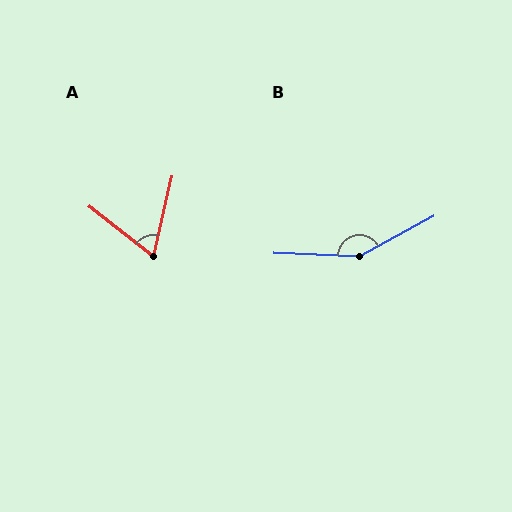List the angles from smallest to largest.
A (65°), B (149°).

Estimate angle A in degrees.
Approximately 65 degrees.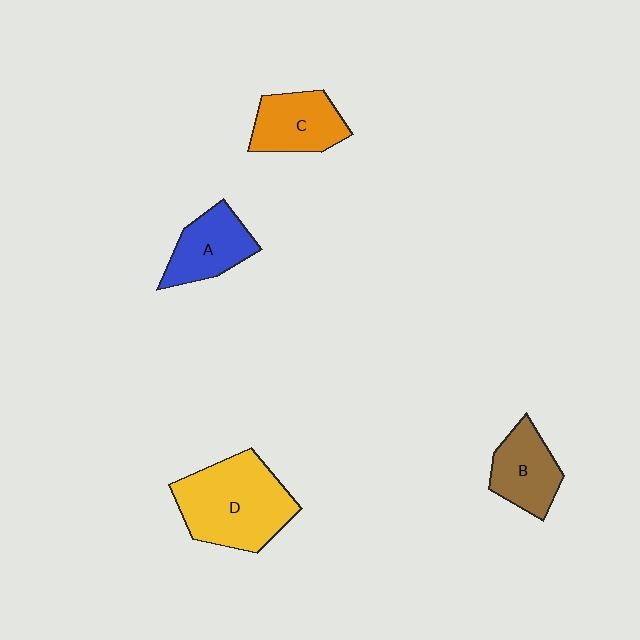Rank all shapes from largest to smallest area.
From largest to smallest: D (yellow), C (orange), A (blue), B (brown).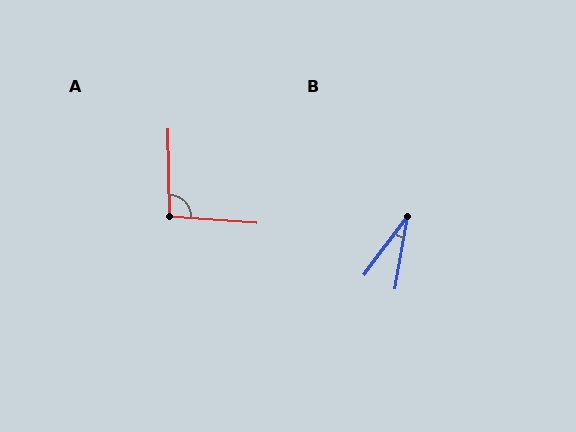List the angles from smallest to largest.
B (27°), A (95°).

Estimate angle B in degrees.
Approximately 27 degrees.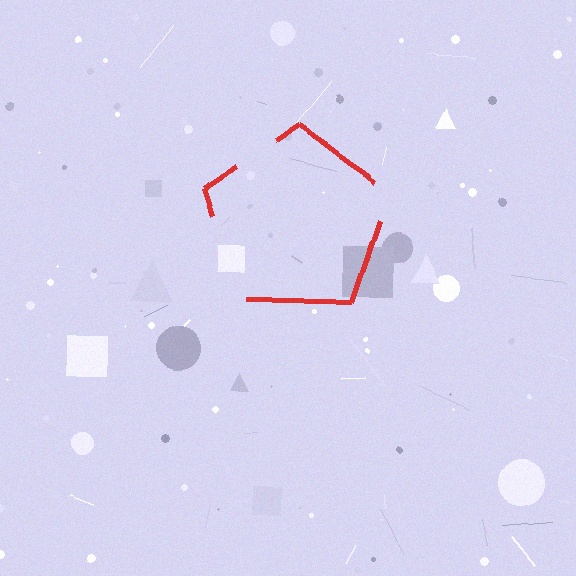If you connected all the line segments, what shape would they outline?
They would outline a pentagon.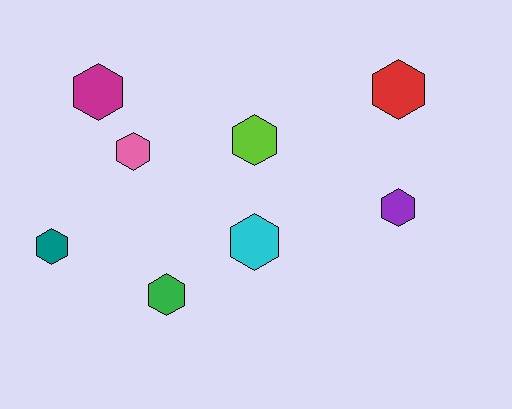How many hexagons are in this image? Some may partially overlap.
There are 8 hexagons.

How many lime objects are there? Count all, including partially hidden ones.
There is 1 lime object.